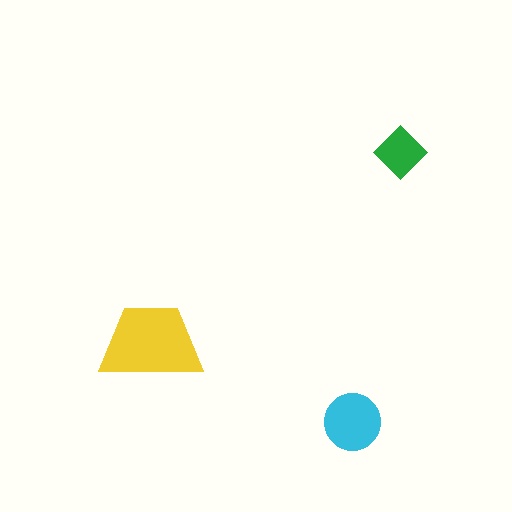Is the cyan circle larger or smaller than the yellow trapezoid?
Smaller.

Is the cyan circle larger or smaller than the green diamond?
Larger.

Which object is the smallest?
The green diamond.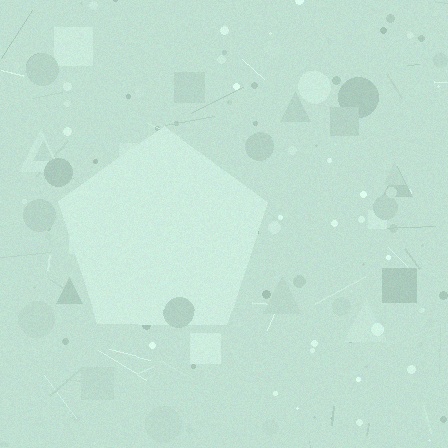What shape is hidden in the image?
A pentagon is hidden in the image.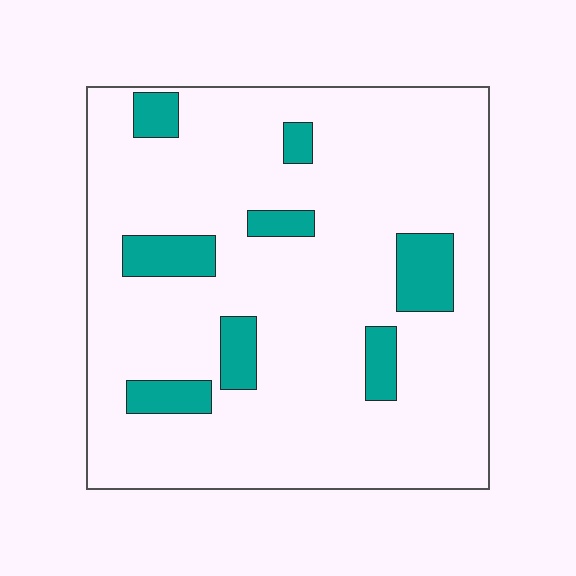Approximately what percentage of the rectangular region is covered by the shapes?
Approximately 15%.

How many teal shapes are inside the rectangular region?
8.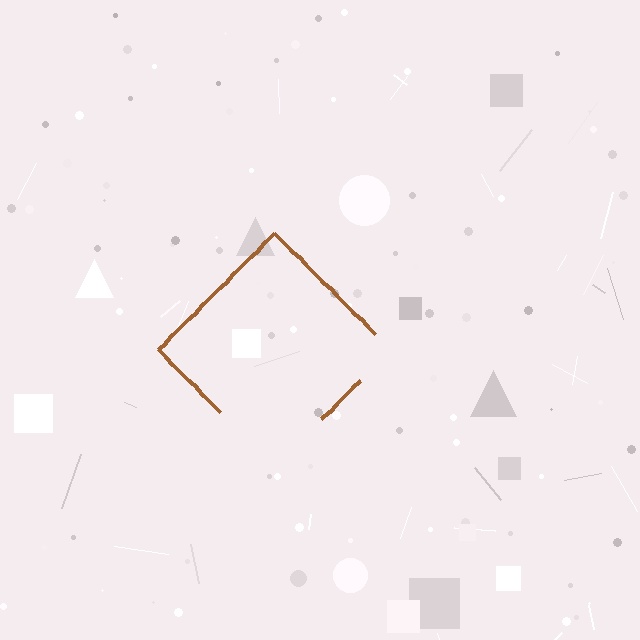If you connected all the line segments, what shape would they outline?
They would outline a diamond.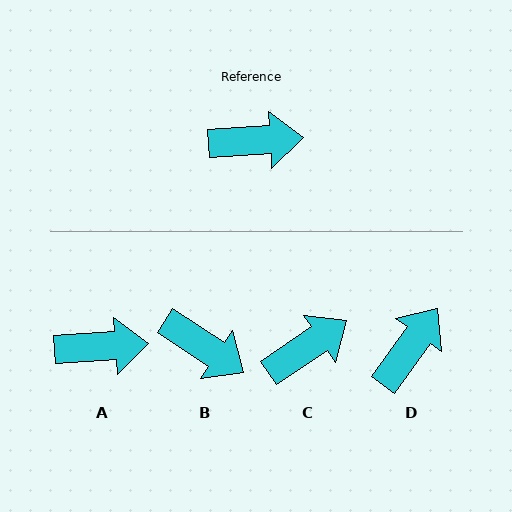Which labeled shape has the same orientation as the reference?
A.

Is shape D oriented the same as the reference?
No, it is off by about 51 degrees.